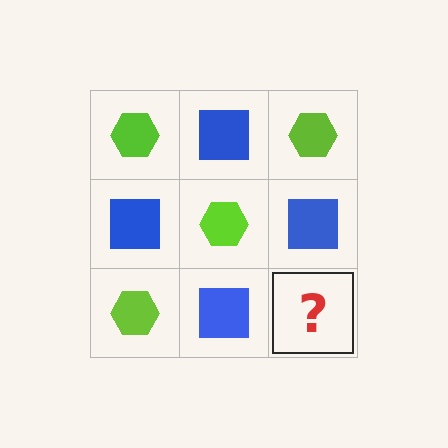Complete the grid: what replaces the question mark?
The question mark should be replaced with a lime hexagon.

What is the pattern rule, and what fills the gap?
The rule is that it alternates lime hexagon and blue square in a checkerboard pattern. The gap should be filled with a lime hexagon.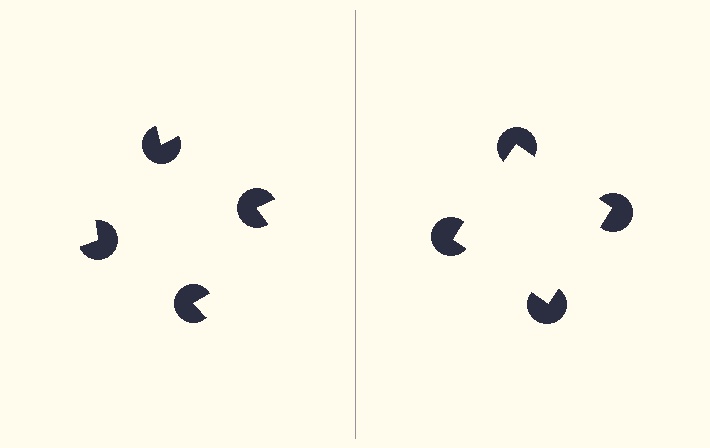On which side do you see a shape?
An illusory square appears on the right side. On the left side the wedge cuts are rotated, so no coherent shape forms.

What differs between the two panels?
The pac-man discs are positioned identically on both sides; only the wedge orientations differ. On the right they align to a square; on the left they are misaligned.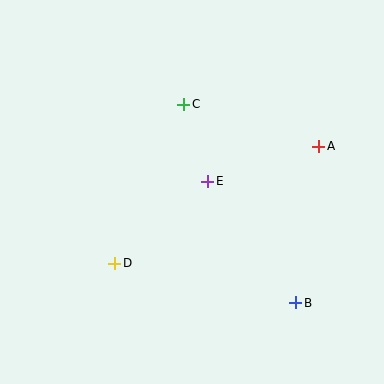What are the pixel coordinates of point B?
Point B is at (296, 303).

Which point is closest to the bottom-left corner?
Point D is closest to the bottom-left corner.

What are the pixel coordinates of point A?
Point A is at (319, 146).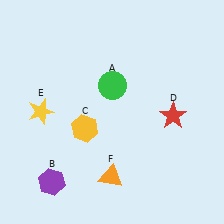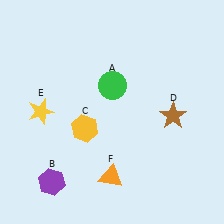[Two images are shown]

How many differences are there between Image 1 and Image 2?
There is 1 difference between the two images.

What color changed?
The star (D) changed from red in Image 1 to brown in Image 2.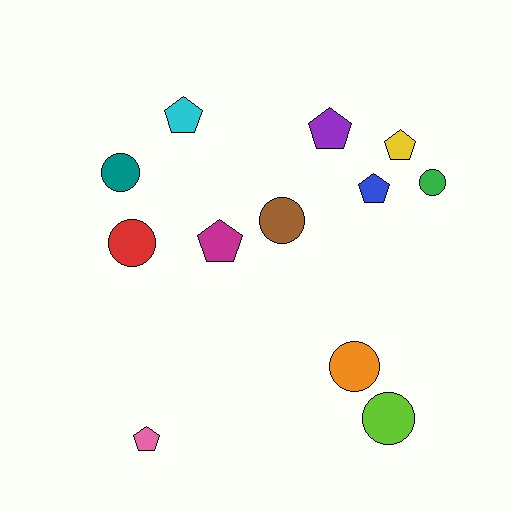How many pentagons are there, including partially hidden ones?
There are 6 pentagons.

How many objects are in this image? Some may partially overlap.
There are 12 objects.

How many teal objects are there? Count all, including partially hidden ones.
There is 1 teal object.